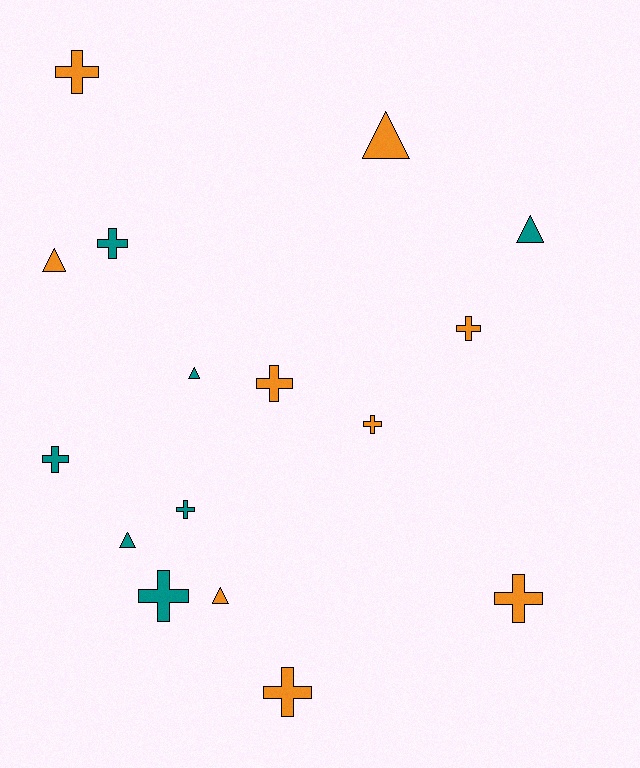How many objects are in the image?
There are 16 objects.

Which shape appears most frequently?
Cross, with 10 objects.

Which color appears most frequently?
Orange, with 9 objects.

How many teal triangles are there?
There are 3 teal triangles.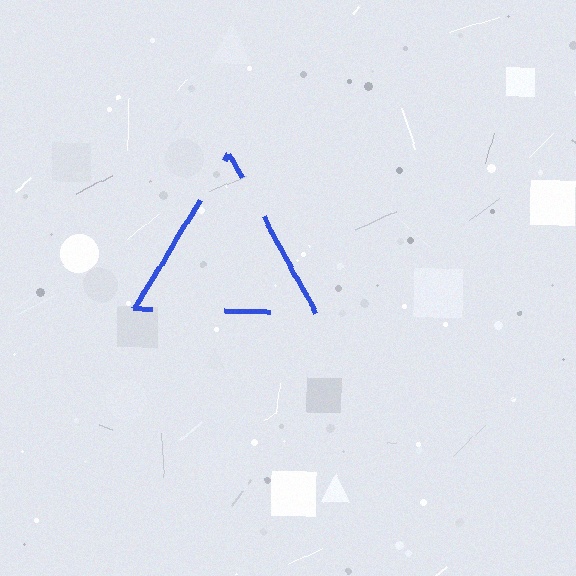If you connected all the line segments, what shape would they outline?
They would outline a triangle.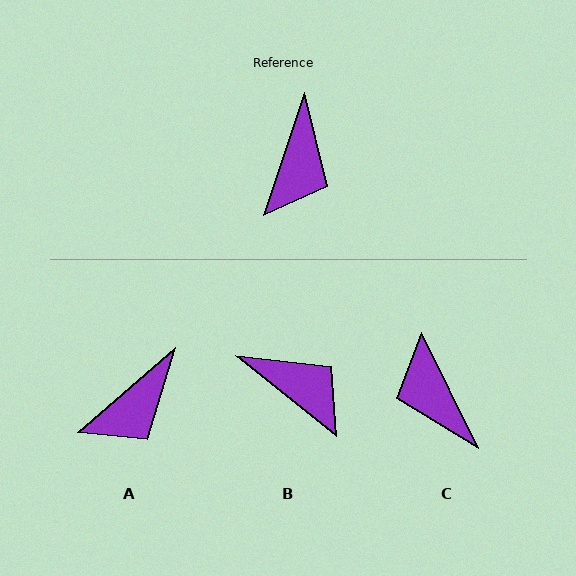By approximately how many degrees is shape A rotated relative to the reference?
Approximately 30 degrees clockwise.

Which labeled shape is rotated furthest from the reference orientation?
C, about 135 degrees away.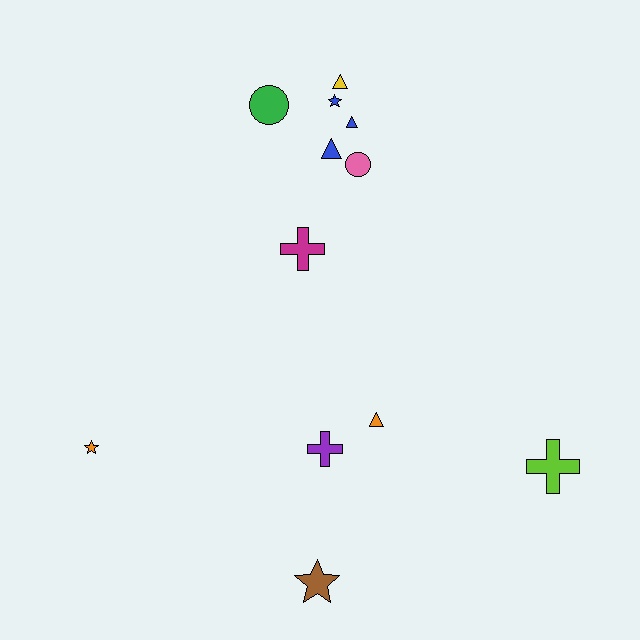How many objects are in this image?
There are 12 objects.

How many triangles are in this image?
There are 4 triangles.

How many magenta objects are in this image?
There is 1 magenta object.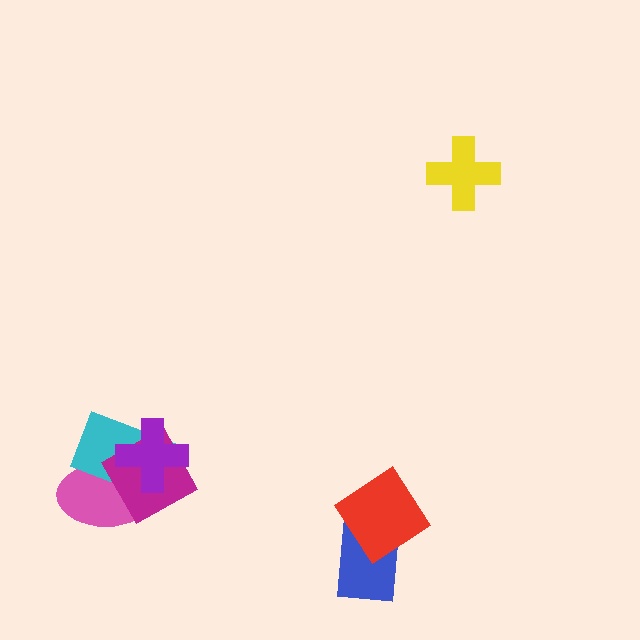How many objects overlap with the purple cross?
3 objects overlap with the purple cross.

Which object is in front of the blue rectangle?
The red diamond is in front of the blue rectangle.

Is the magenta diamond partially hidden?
Yes, it is partially covered by another shape.